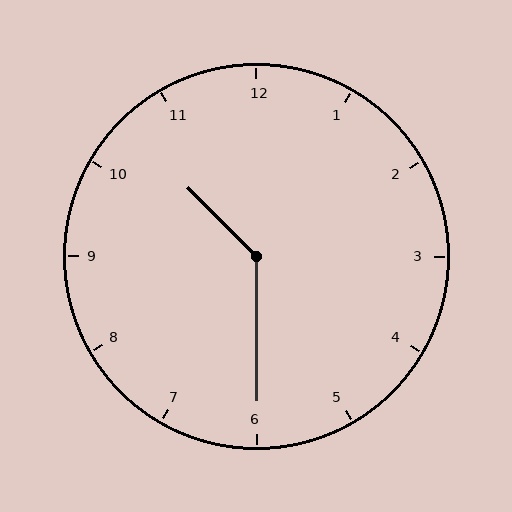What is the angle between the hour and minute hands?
Approximately 135 degrees.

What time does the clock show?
10:30.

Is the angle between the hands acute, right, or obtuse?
It is obtuse.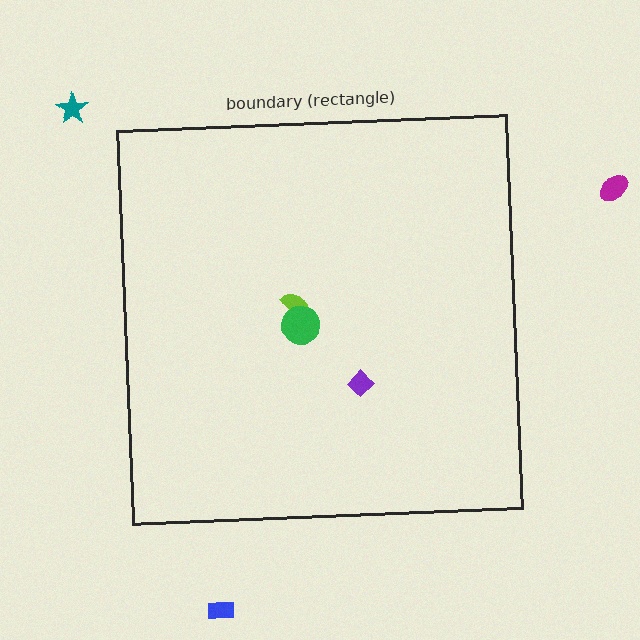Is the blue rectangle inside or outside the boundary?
Outside.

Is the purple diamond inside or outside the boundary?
Inside.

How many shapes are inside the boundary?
3 inside, 3 outside.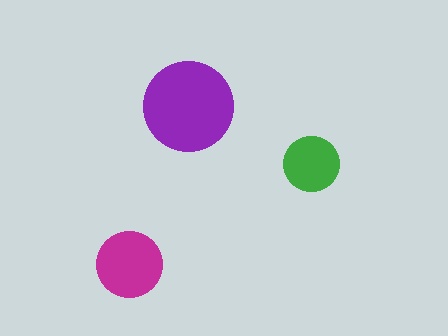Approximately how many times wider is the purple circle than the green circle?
About 1.5 times wider.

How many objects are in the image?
There are 3 objects in the image.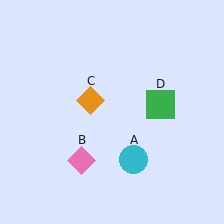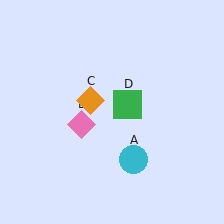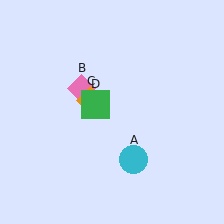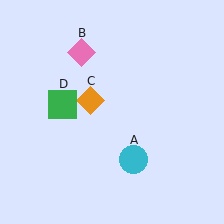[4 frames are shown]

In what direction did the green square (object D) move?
The green square (object D) moved left.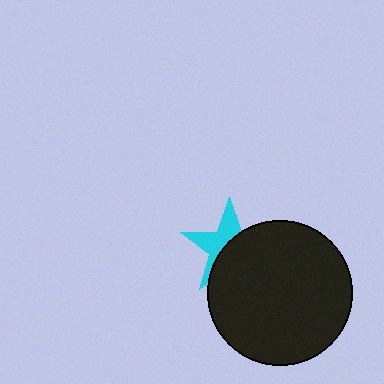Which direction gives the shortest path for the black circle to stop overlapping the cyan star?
Moving toward the lower-right gives the shortest separation.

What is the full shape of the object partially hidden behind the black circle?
The partially hidden object is a cyan star.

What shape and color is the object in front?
The object in front is a black circle.